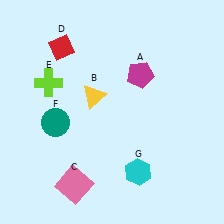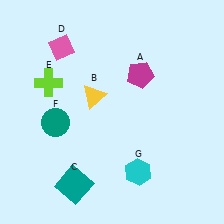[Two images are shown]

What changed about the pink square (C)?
In Image 1, C is pink. In Image 2, it changed to teal.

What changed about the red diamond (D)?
In Image 1, D is red. In Image 2, it changed to pink.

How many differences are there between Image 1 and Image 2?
There are 2 differences between the two images.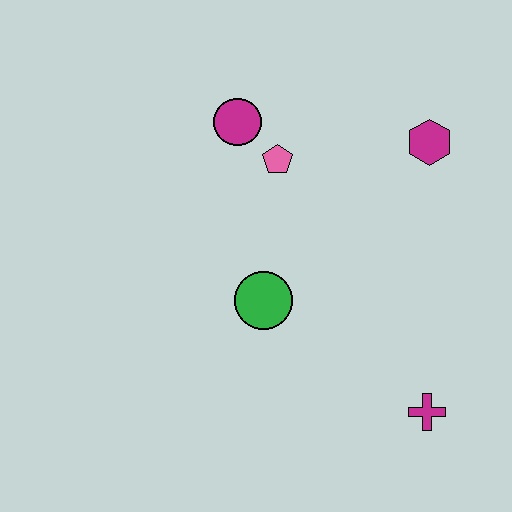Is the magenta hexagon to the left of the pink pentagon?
No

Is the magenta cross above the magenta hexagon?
No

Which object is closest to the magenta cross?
The green circle is closest to the magenta cross.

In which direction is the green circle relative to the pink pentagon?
The green circle is below the pink pentagon.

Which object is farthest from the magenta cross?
The magenta circle is farthest from the magenta cross.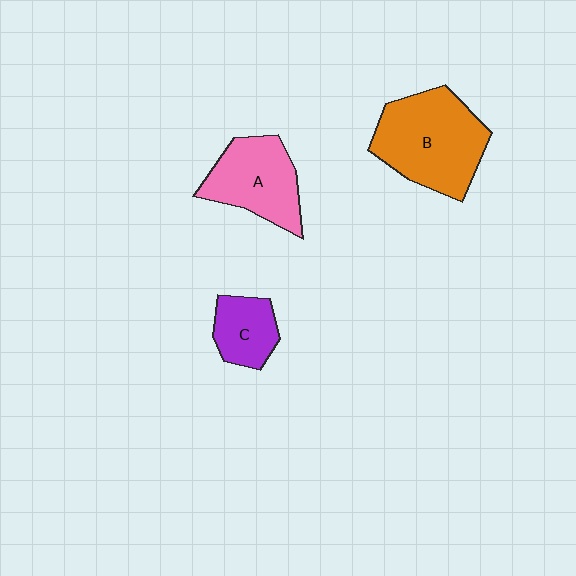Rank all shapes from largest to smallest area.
From largest to smallest: B (orange), A (pink), C (purple).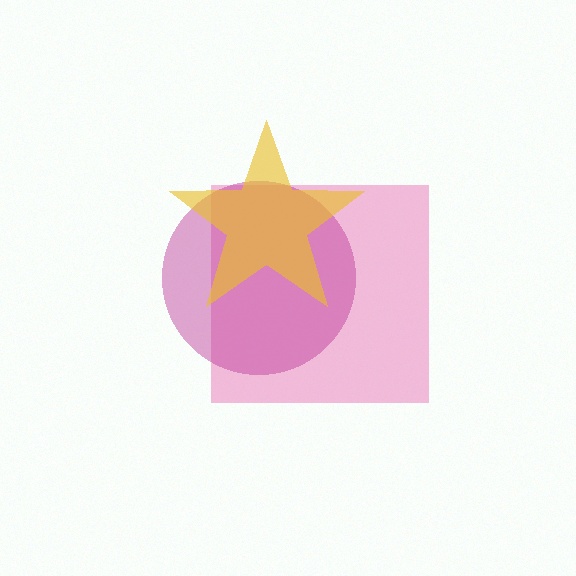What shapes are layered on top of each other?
The layered shapes are: a pink square, a magenta circle, a yellow star.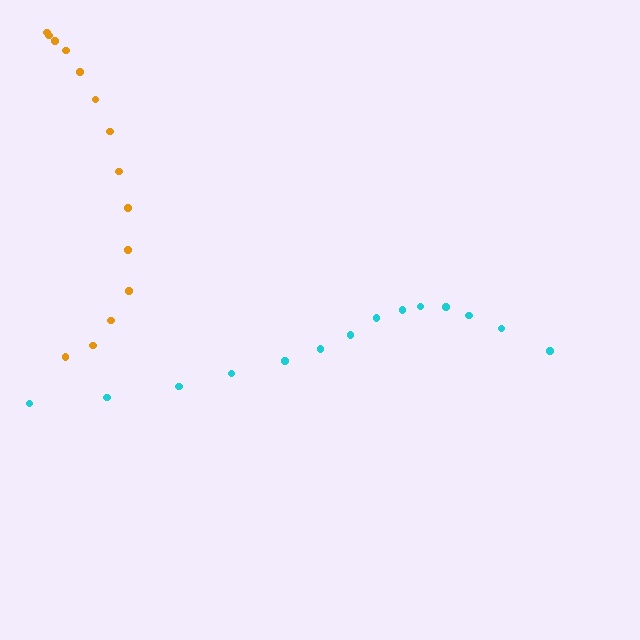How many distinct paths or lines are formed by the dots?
There are 2 distinct paths.